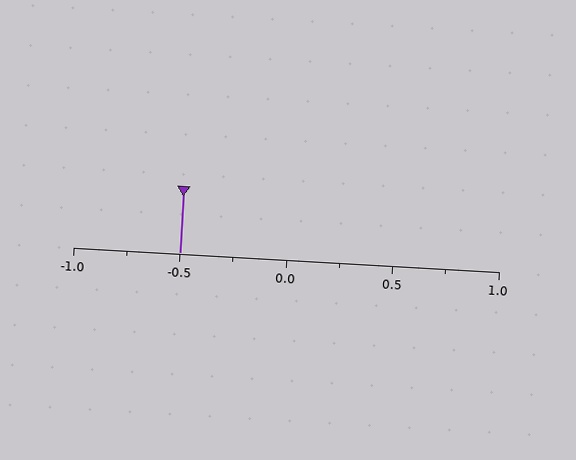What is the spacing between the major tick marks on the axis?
The major ticks are spaced 0.5 apart.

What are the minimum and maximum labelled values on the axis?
The axis runs from -1.0 to 1.0.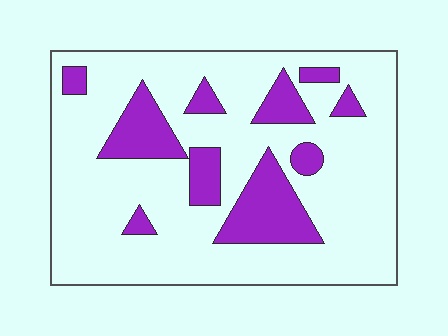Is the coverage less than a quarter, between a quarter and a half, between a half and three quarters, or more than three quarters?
Less than a quarter.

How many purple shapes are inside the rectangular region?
10.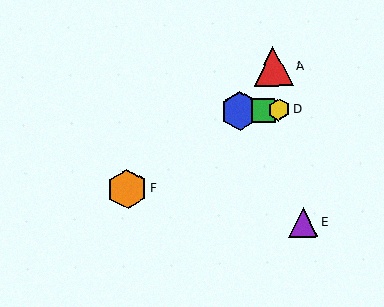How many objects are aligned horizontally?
3 objects (B, C, D) are aligned horizontally.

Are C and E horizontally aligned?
No, C is at y≈110 and E is at y≈223.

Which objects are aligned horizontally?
Objects B, C, D are aligned horizontally.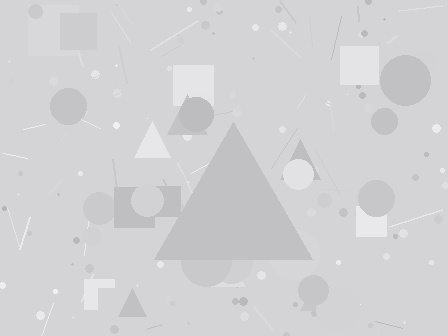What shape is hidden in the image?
A triangle is hidden in the image.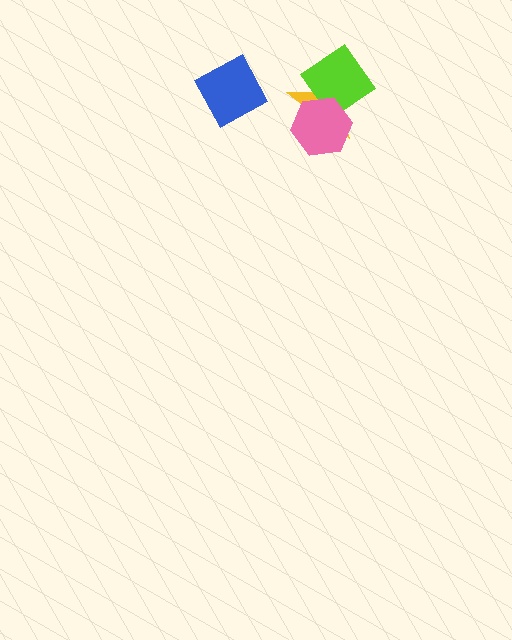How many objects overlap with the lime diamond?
2 objects overlap with the lime diamond.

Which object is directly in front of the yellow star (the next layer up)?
The lime diamond is directly in front of the yellow star.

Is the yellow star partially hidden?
Yes, it is partially covered by another shape.